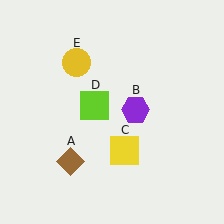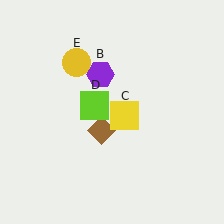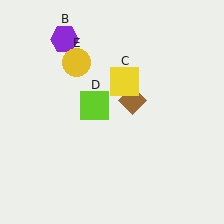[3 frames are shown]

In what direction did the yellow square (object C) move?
The yellow square (object C) moved up.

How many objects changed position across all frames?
3 objects changed position: brown diamond (object A), purple hexagon (object B), yellow square (object C).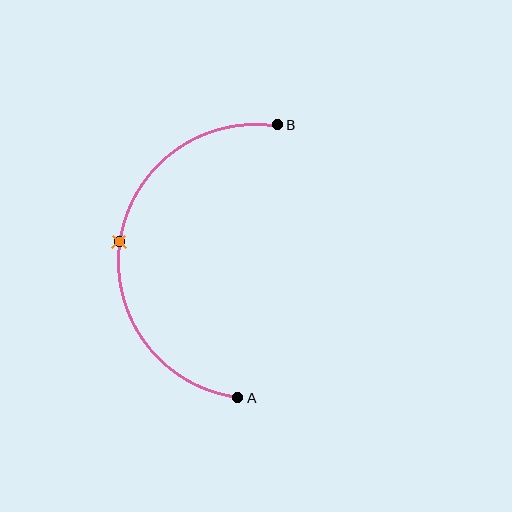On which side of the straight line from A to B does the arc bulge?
The arc bulges to the left of the straight line connecting A and B.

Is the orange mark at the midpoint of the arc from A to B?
Yes. The orange mark lies on the arc at equal arc-length from both A and B — it is the arc midpoint.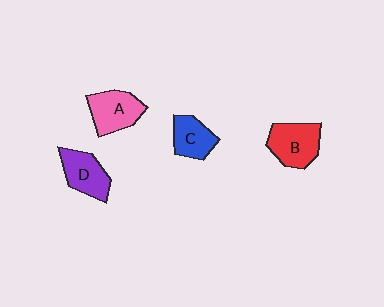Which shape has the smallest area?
Shape C (blue).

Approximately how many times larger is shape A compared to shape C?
Approximately 1.3 times.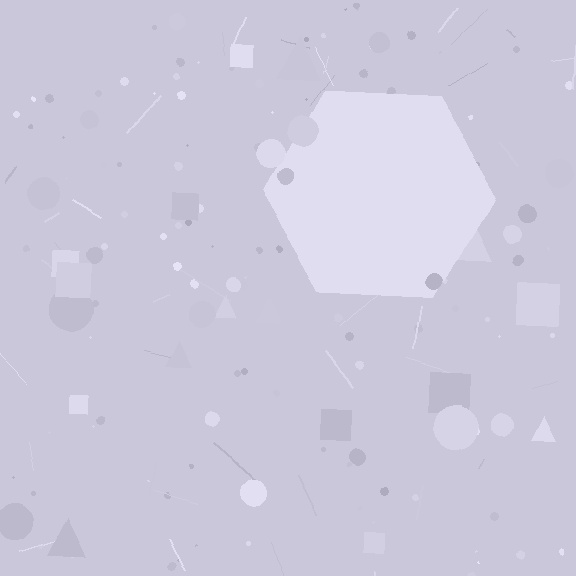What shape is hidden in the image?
A hexagon is hidden in the image.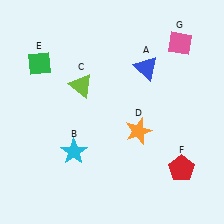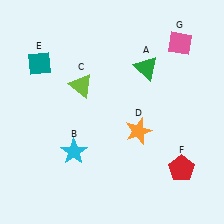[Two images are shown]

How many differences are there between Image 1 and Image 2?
There are 2 differences between the two images.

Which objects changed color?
A changed from blue to green. E changed from green to teal.